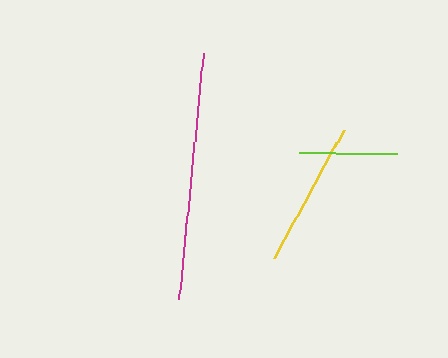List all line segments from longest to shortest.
From longest to shortest: magenta, yellow, lime.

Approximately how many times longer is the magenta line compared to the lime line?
The magenta line is approximately 2.5 times the length of the lime line.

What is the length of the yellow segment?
The yellow segment is approximately 146 pixels long.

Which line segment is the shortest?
The lime line is the shortest at approximately 98 pixels.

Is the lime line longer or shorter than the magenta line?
The magenta line is longer than the lime line.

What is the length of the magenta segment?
The magenta segment is approximately 248 pixels long.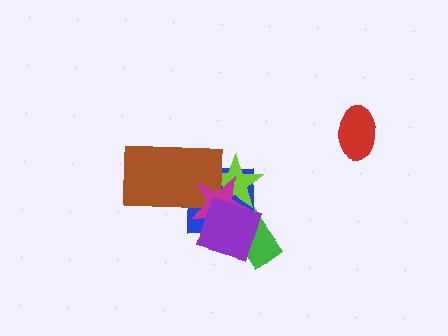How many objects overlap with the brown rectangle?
3 objects overlap with the brown rectangle.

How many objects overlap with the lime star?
4 objects overlap with the lime star.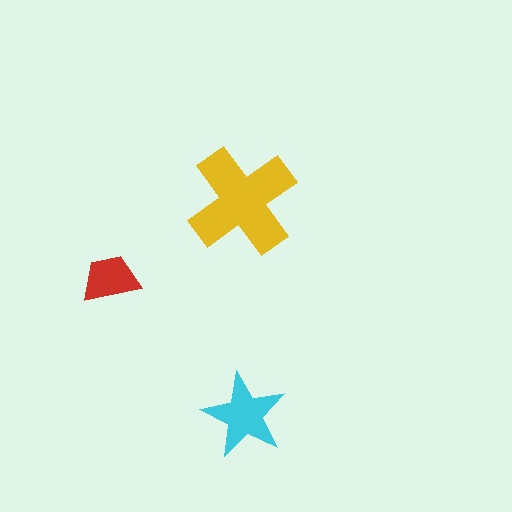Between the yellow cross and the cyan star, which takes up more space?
The yellow cross.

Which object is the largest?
The yellow cross.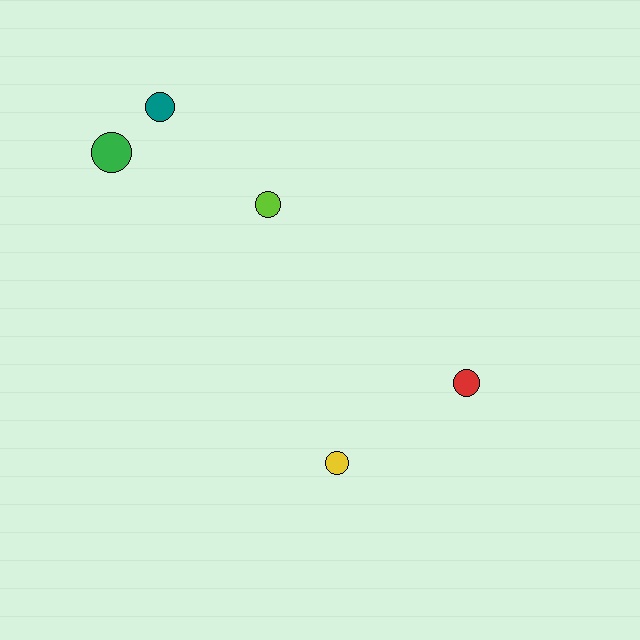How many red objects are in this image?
There is 1 red object.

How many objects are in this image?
There are 5 objects.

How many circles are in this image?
There are 5 circles.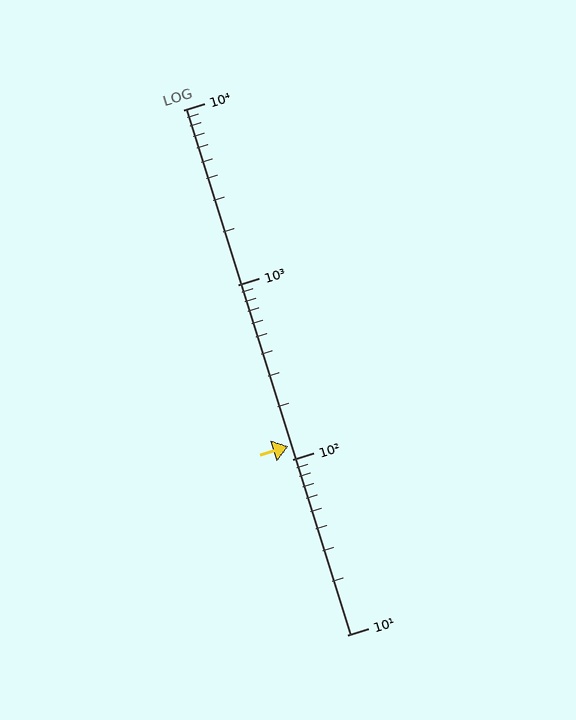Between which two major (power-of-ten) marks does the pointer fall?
The pointer is between 100 and 1000.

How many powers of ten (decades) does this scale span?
The scale spans 3 decades, from 10 to 10000.